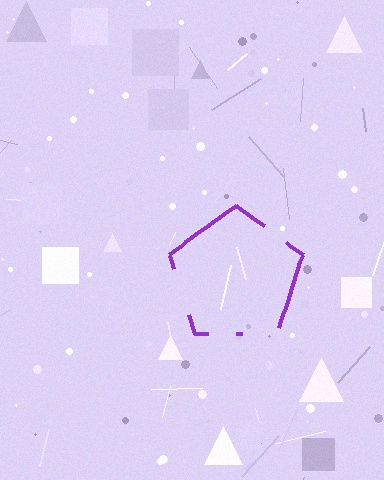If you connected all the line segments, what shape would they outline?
They would outline a pentagon.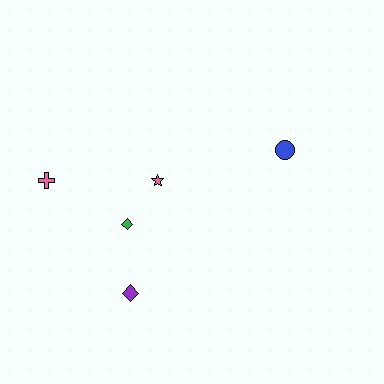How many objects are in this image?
There are 5 objects.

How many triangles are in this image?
There are no triangles.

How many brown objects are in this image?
There are no brown objects.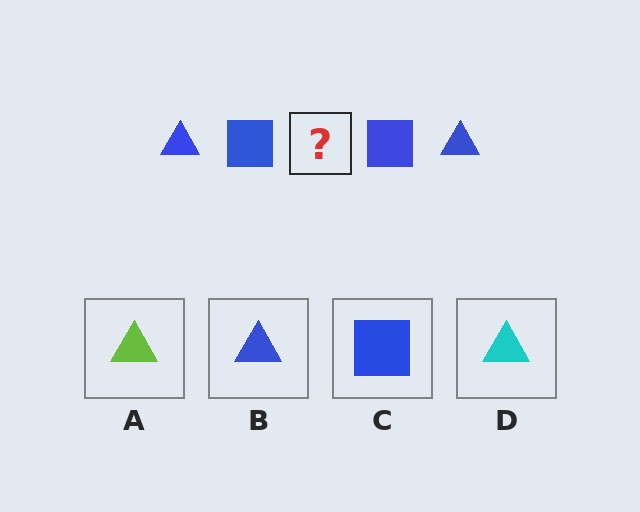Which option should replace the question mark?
Option B.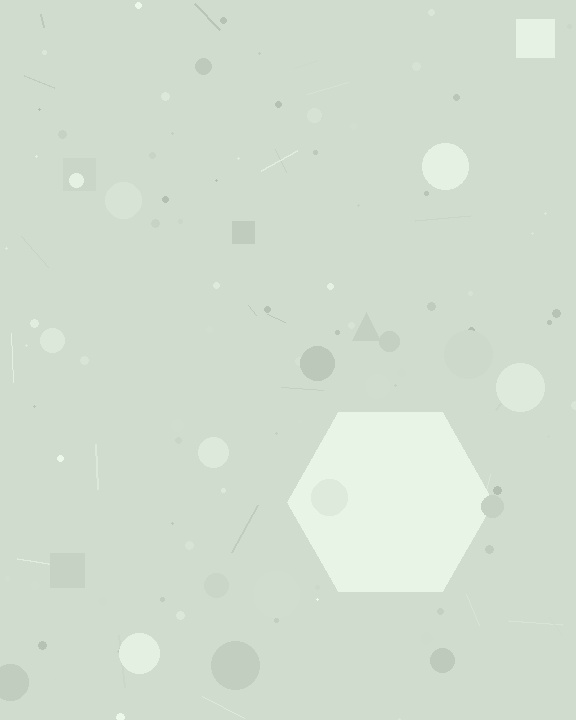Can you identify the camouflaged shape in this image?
The camouflaged shape is a hexagon.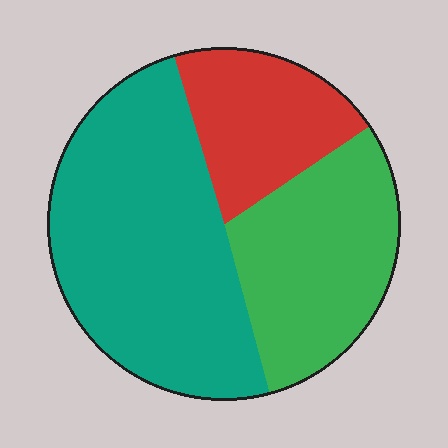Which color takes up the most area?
Teal, at roughly 50%.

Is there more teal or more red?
Teal.